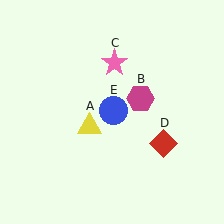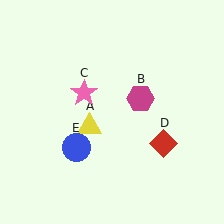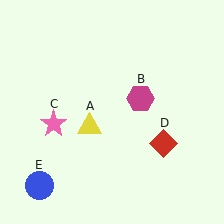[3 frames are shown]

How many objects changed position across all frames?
2 objects changed position: pink star (object C), blue circle (object E).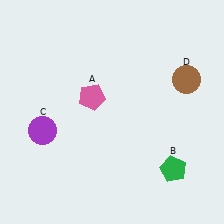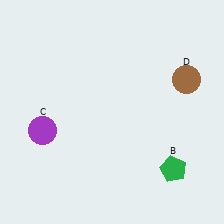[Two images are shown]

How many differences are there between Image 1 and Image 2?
There is 1 difference between the two images.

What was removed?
The pink pentagon (A) was removed in Image 2.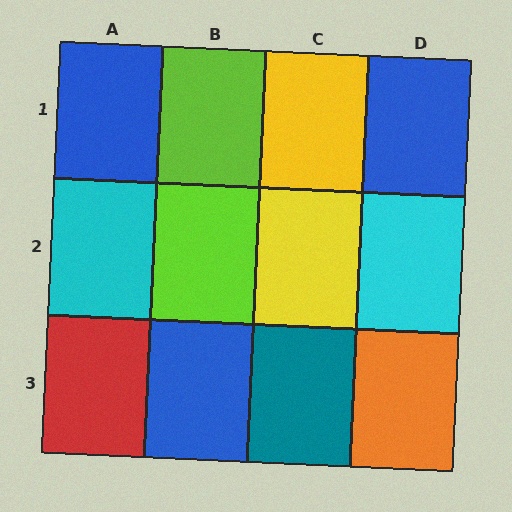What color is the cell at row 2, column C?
Yellow.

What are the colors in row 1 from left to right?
Blue, lime, yellow, blue.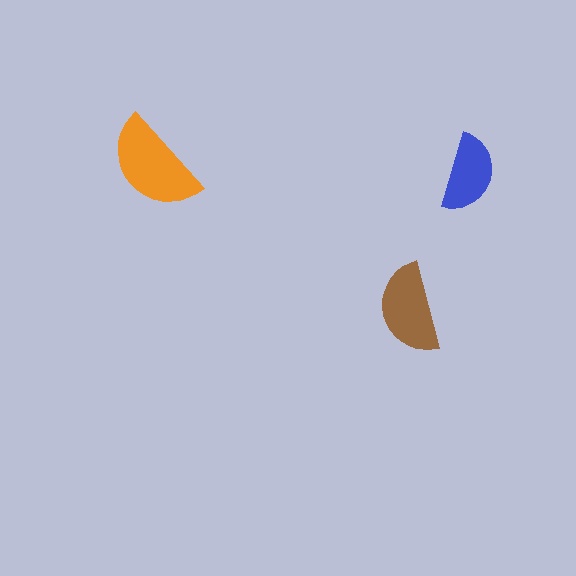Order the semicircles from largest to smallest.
the orange one, the brown one, the blue one.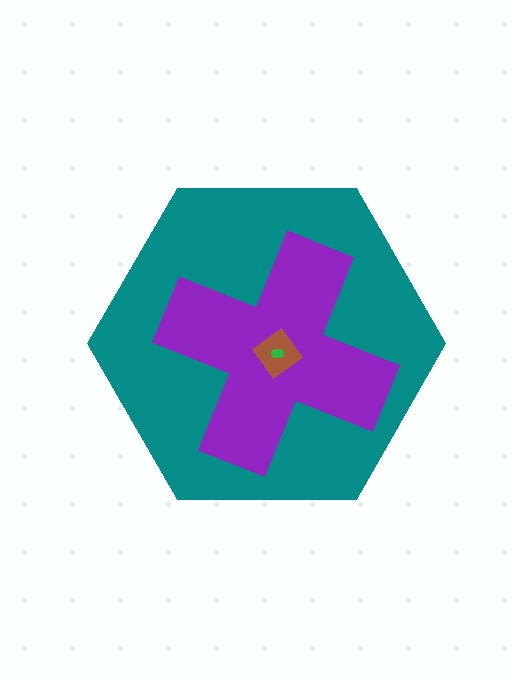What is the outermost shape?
The teal hexagon.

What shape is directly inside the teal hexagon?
The purple cross.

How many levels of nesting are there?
4.